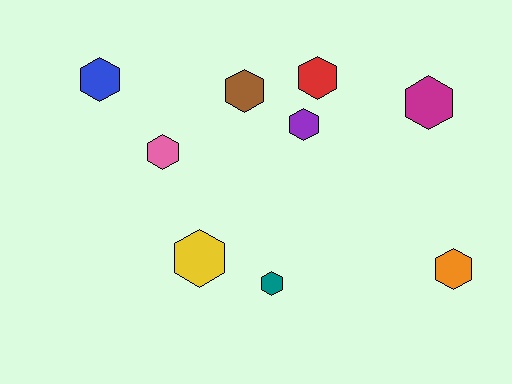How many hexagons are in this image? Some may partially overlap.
There are 9 hexagons.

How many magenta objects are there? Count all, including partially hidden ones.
There is 1 magenta object.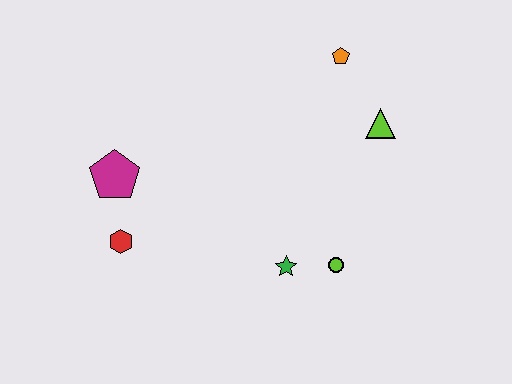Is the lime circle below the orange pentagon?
Yes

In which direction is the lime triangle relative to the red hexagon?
The lime triangle is to the right of the red hexagon.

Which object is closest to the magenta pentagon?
The red hexagon is closest to the magenta pentagon.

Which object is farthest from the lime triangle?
The red hexagon is farthest from the lime triangle.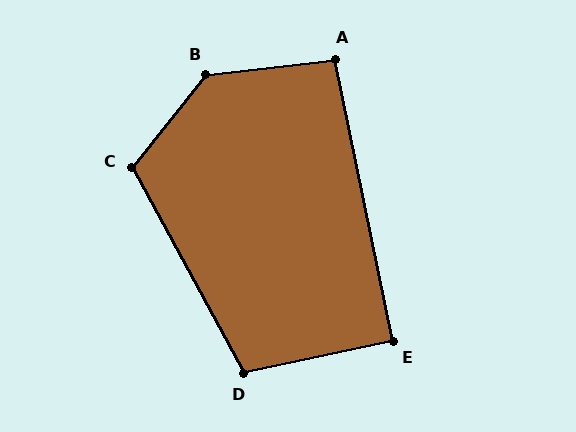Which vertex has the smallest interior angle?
E, at approximately 91 degrees.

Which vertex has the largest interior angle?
B, at approximately 135 degrees.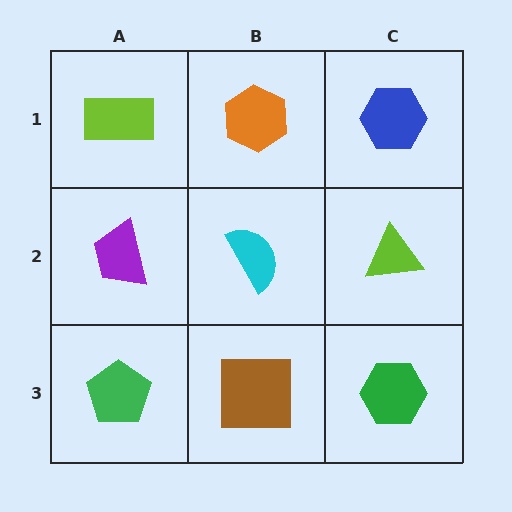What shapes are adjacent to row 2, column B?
An orange hexagon (row 1, column B), a brown square (row 3, column B), a purple trapezoid (row 2, column A), a lime triangle (row 2, column C).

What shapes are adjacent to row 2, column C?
A blue hexagon (row 1, column C), a green hexagon (row 3, column C), a cyan semicircle (row 2, column B).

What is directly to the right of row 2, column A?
A cyan semicircle.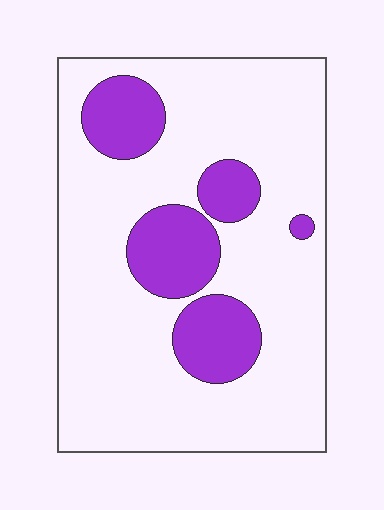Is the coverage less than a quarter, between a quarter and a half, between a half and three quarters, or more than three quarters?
Less than a quarter.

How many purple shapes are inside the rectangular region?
5.